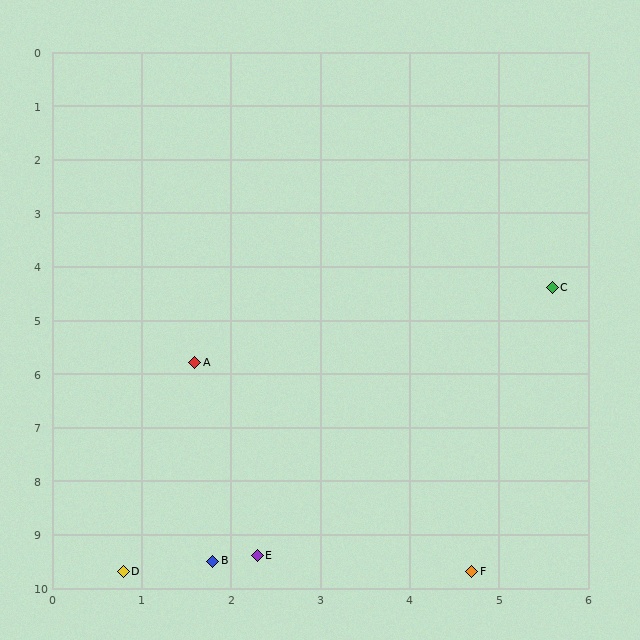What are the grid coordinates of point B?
Point B is at approximately (1.8, 9.5).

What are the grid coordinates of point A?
Point A is at approximately (1.6, 5.8).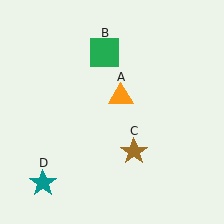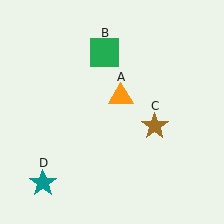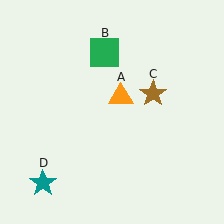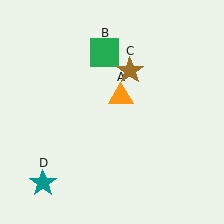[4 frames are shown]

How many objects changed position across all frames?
1 object changed position: brown star (object C).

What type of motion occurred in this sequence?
The brown star (object C) rotated counterclockwise around the center of the scene.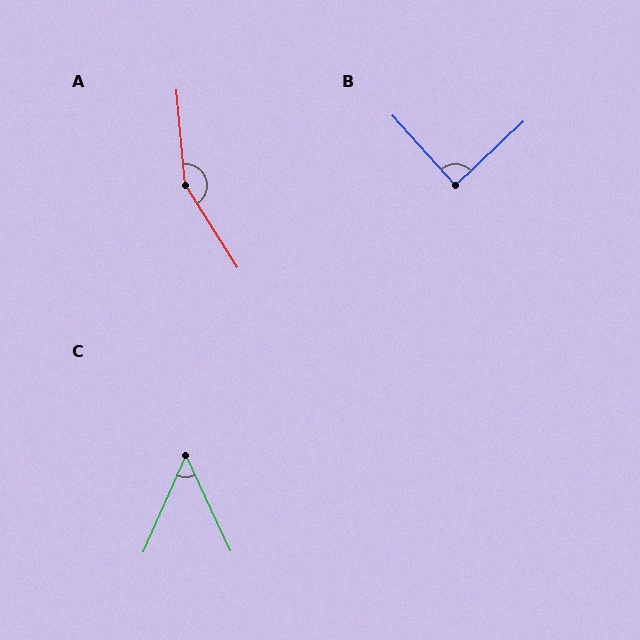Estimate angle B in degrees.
Approximately 89 degrees.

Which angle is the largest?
A, at approximately 153 degrees.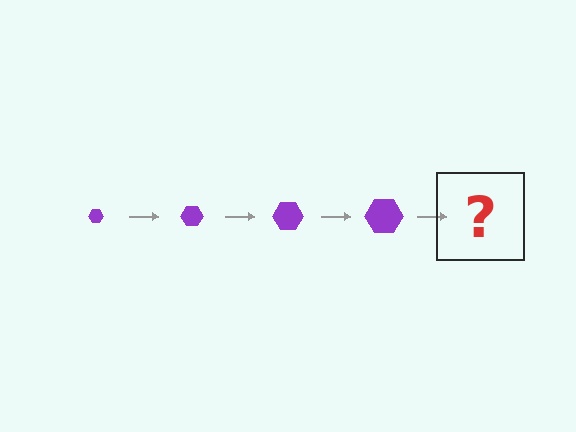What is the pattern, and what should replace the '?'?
The pattern is that the hexagon gets progressively larger each step. The '?' should be a purple hexagon, larger than the previous one.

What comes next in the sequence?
The next element should be a purple hexagon, larger than the previous one.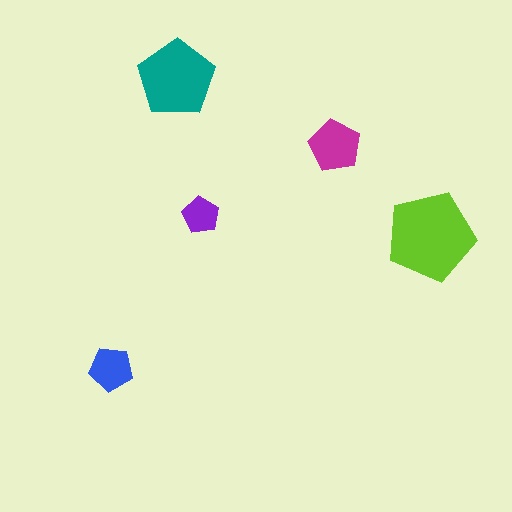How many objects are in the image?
There are 5 objects in the image.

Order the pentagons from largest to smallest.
the lime one, the teal one, the magenta one, the blue one, the purple one.